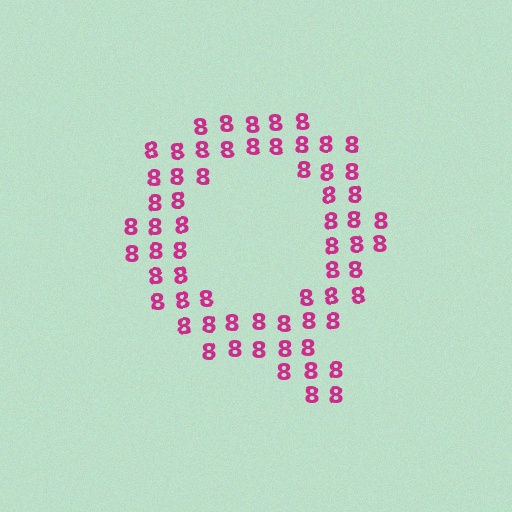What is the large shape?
The large shape is the letter Q.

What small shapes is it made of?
It is made of small digit 8's.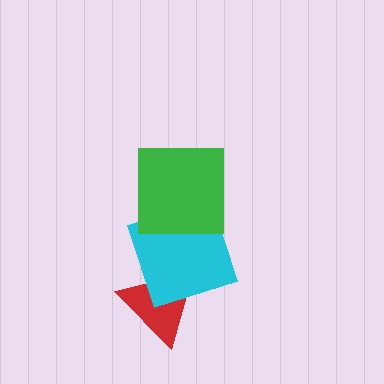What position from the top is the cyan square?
The cyan square is 2nd from the top.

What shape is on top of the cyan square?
The green square is on top of the cyan square.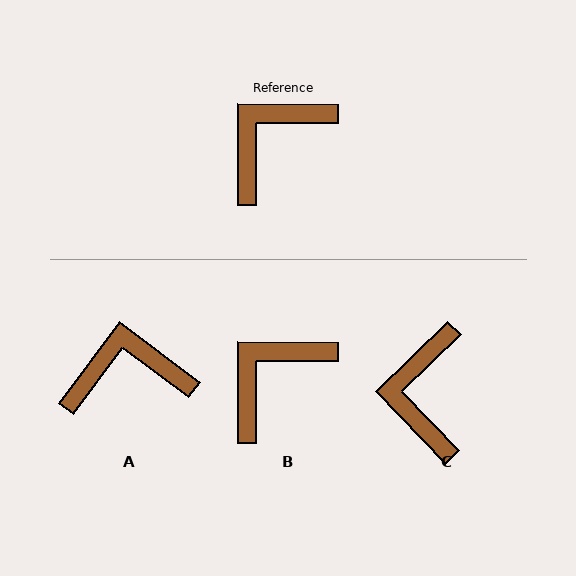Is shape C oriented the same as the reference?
No, it is off by about 44 degrees.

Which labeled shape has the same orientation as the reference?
B.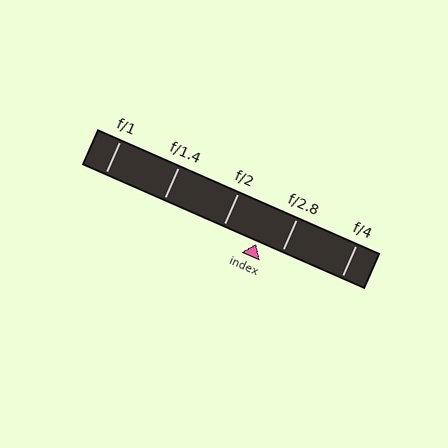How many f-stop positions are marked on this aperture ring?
There are 5 f-stop positions marked.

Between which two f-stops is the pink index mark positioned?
The index mark is between f/2 and f/2.8.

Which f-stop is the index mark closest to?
The index mark is closest to f/2.8.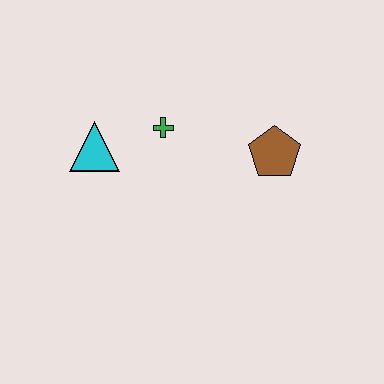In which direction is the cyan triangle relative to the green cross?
The cyan triangle is to the left of the green cross.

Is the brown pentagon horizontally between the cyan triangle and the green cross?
No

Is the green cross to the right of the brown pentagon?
No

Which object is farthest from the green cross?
The brown pentagon is farthest from the green cross.